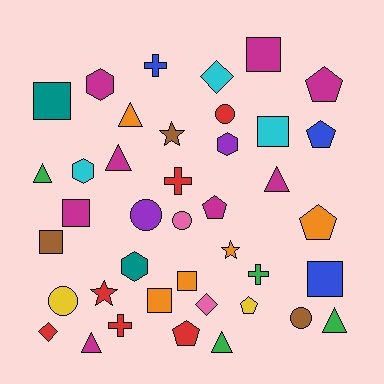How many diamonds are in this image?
There are 3 diamonds.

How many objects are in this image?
There are 40 objects.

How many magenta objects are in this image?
There are 8 magenta objects.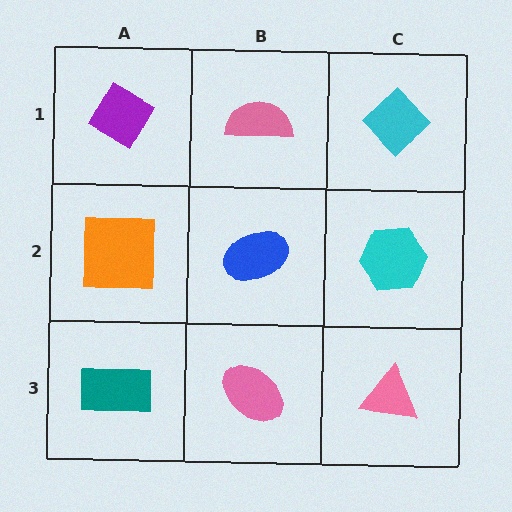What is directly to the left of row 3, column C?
A pink ellipse.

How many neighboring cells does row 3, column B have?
3.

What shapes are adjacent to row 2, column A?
A purple diamond (row 1, column A), a teal rectangle (row 3, column A), a blue ellipse (row 2, column B).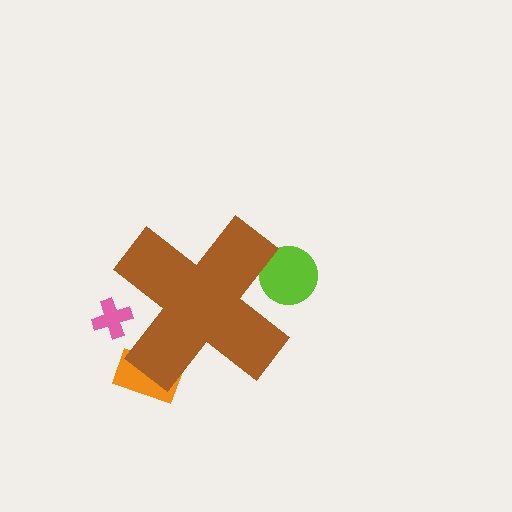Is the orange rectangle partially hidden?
Yes, the orange rectangle is partially hidden behind the brown cross.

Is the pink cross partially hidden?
Yes, the pink cross is partially hidden behind the brown cross.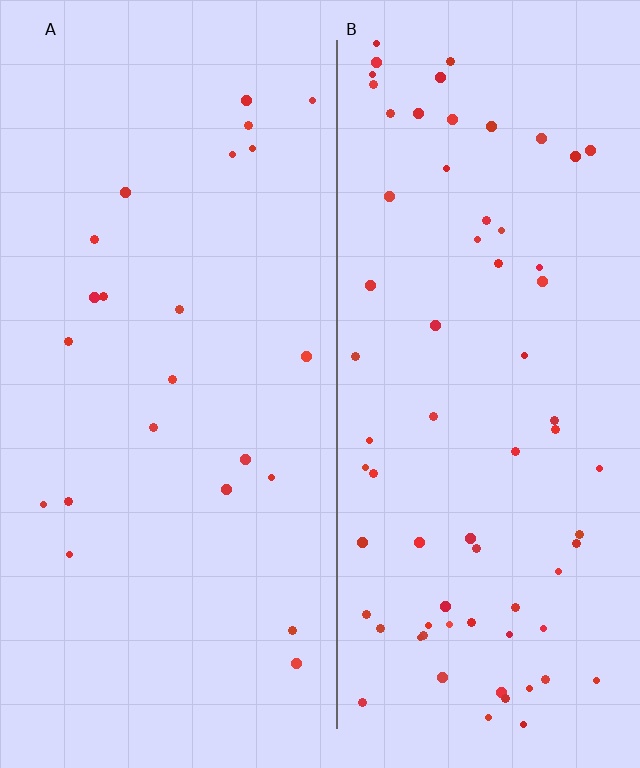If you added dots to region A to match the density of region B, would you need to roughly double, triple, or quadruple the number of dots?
Approximately triple.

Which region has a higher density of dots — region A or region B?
B (the right).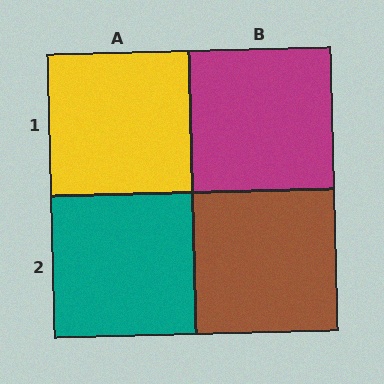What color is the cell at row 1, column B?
Magenta.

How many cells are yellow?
1 cell is yellow.